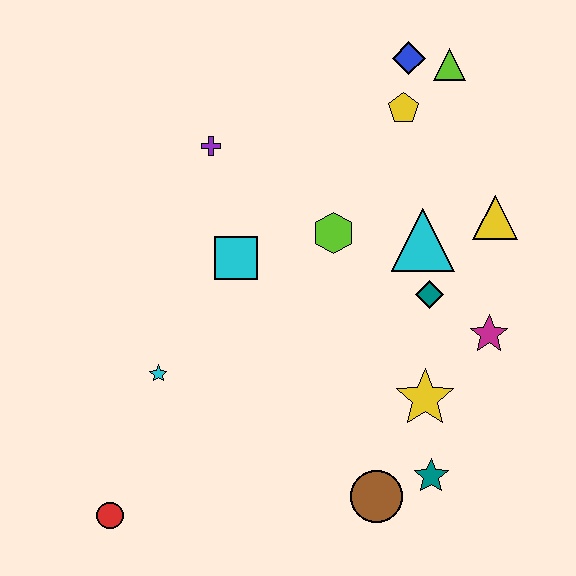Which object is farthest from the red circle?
The lime triangle is farthest from the red circle.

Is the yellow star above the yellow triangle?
No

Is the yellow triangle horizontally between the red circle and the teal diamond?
No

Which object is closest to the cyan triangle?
The teal diamond is closest to the cyan triangle.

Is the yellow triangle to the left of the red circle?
No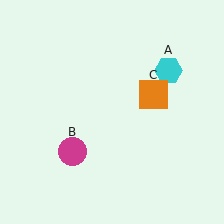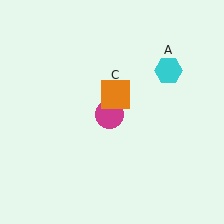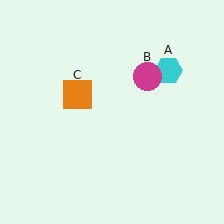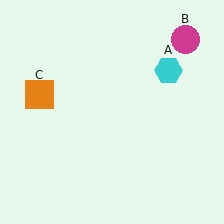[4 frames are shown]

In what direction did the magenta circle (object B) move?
The magenta circle (object B) moved up and to the right.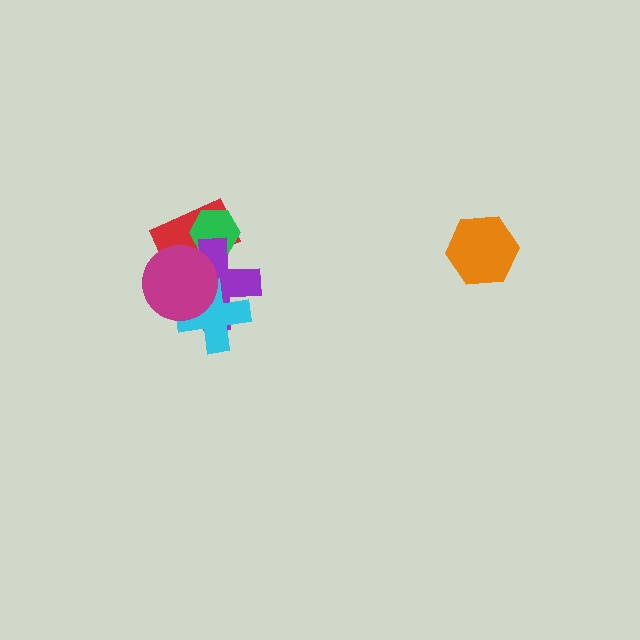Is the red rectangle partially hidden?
Yes, it is partially covered by another shape.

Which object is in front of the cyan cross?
The magenta circle is in front of the cyan cross.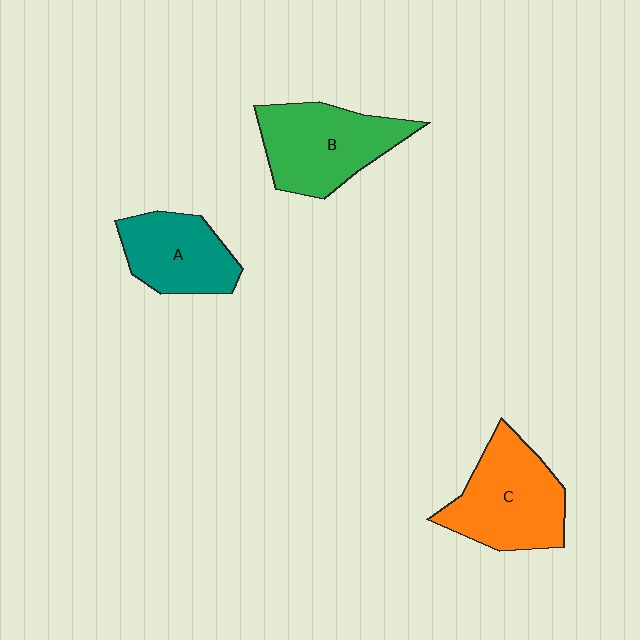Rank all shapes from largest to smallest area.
From largest to smallest: C (orange), B (green), A (teal).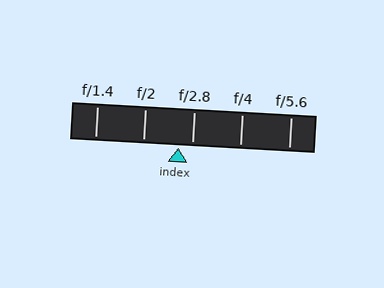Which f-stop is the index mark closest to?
The index mark is closest to f/2.8.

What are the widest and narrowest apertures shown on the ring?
The widest aperture shown is f/1.4 and the narrowest is f/5.6.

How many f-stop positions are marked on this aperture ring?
There are 5 f-stop positions marked.